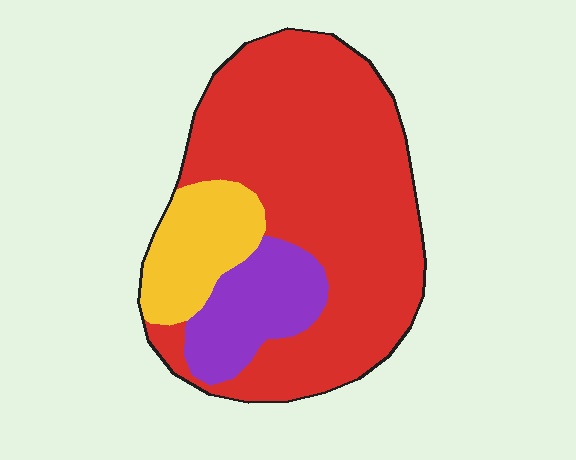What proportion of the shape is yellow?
Yellow covers about 15% of the shape.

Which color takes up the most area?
Red, at roughly 70%.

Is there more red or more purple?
Red.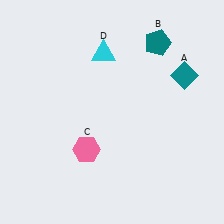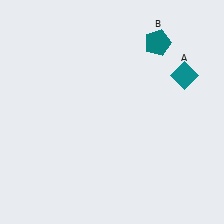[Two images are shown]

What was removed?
The cyan triangle (D), the pink hexagon (C) were removed in Image 2.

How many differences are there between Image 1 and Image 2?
There are 2 differences between the two images.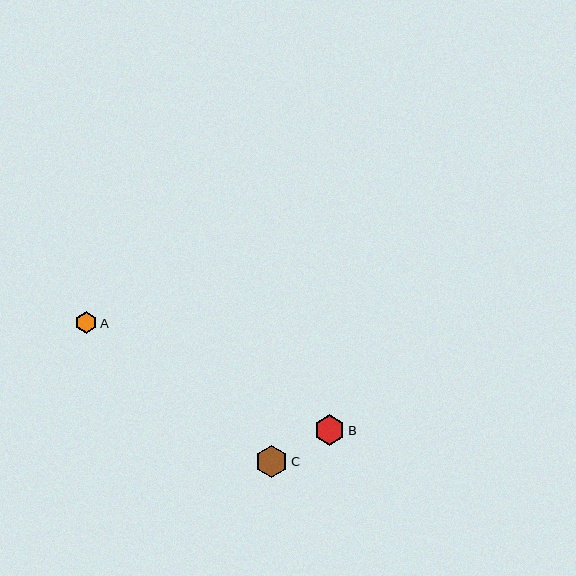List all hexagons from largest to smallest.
From largest to smallest: C, B, A.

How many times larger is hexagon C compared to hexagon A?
Hexagon C is approximately 1.5 times the size of hexagon A.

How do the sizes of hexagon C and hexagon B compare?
Hexagon C and hexagon B are approximately the same size.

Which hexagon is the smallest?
Hexagon A is the smallest with a size of approximately 22 pixels.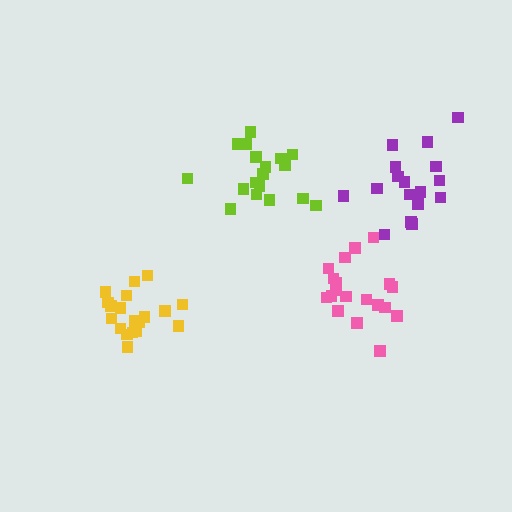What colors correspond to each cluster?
The clusters are colored: lime, pink, yellow, purple.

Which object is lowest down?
The yellow cluster is bottommost.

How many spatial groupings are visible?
There are 4 spatial groupings.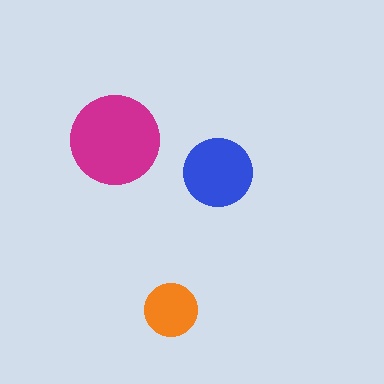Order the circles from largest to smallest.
the magenta one, the blue one, the orange one.